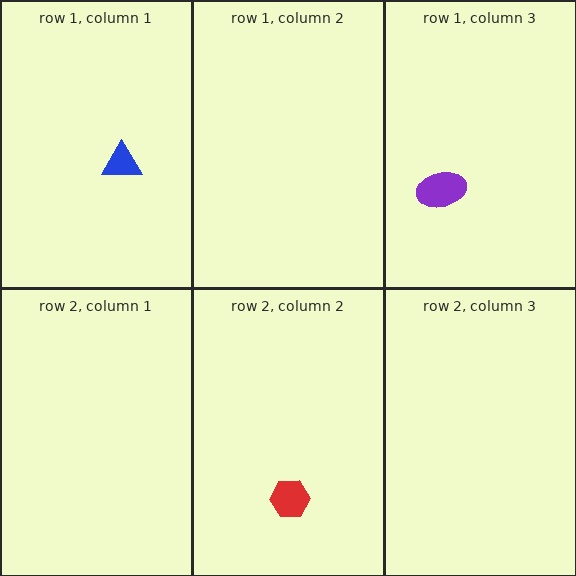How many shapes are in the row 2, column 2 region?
1.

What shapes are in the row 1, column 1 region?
The blue triangle.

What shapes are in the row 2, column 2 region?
The red hexagon.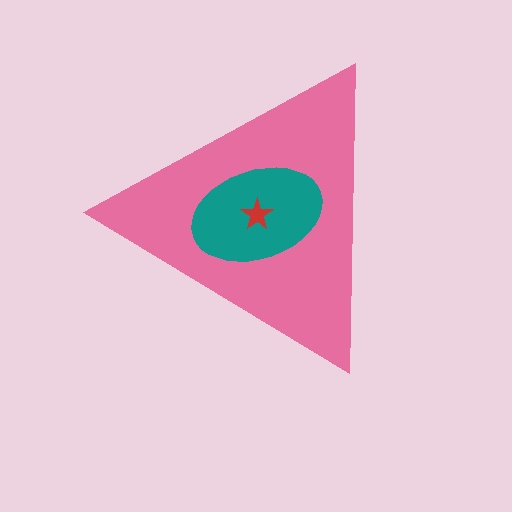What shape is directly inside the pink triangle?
The teal ellipse.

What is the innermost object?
The red star.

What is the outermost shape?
The pink triangle.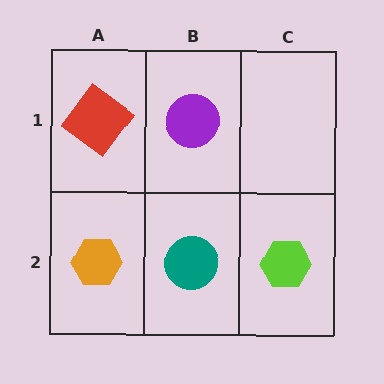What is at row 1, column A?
A red diamond.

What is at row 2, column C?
A lime hexagon.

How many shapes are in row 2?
3 shapes.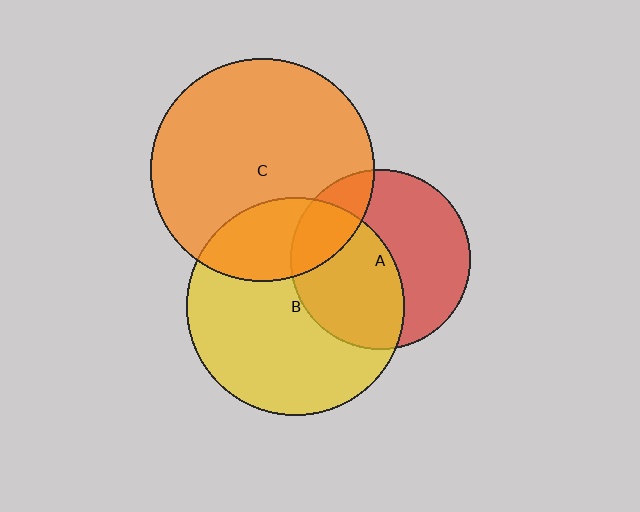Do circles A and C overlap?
Yes.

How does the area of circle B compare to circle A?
Approximately 1.5 times.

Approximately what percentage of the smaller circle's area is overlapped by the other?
Approximately 20%.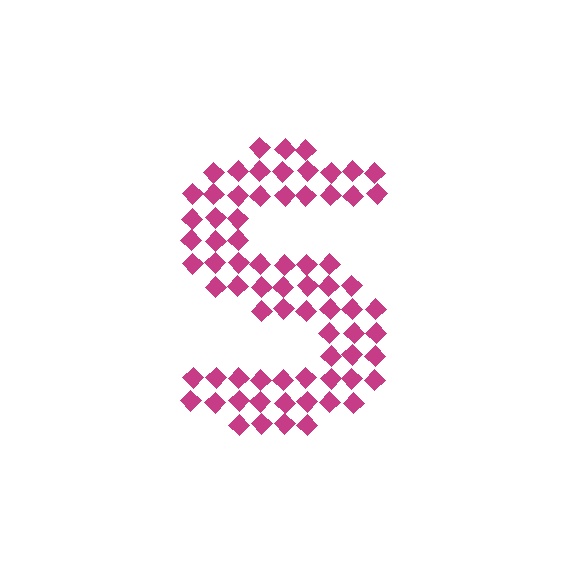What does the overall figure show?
The overall figure shows the letter S.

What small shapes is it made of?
It is made of small diamonds.